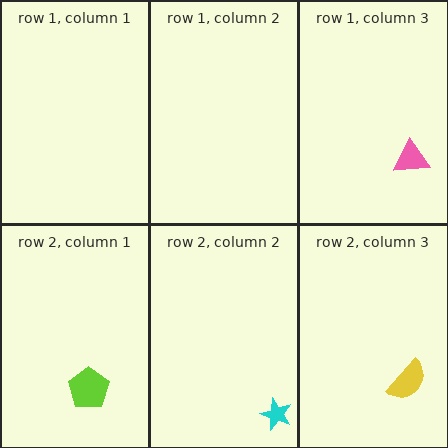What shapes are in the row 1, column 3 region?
The pink triangle.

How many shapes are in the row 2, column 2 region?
1.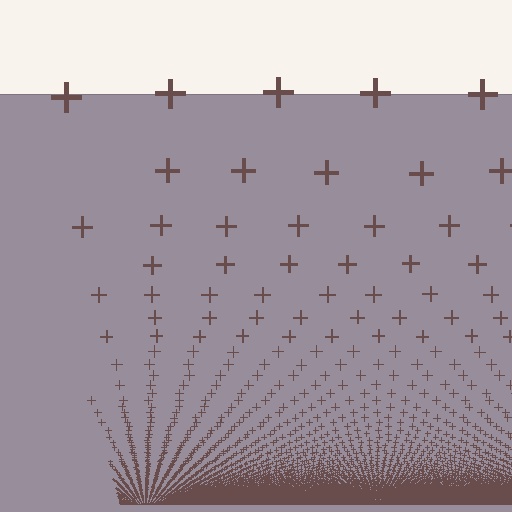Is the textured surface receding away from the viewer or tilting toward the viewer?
The surface appears to tilt toward the viewer. Texture elements get larger and sparser toward the top.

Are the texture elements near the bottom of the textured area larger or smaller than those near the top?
Smaller. The gradient is inverted — elements near the bottom are smaller and denser.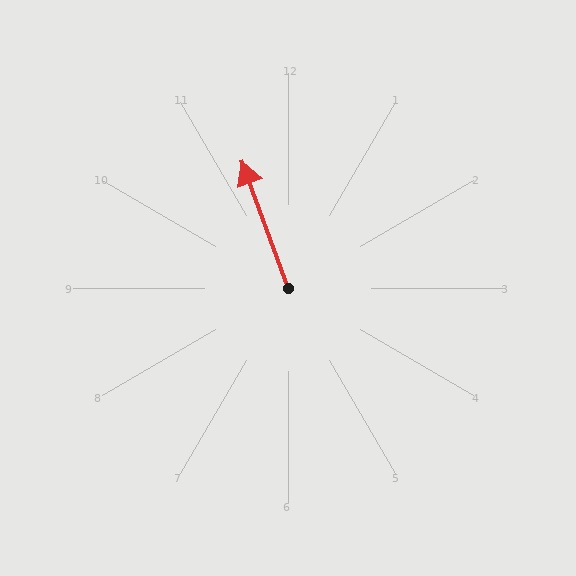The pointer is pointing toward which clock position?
Roughly 11 o'clock.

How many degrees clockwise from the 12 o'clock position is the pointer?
Approximately 340 degrees.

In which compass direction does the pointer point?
North.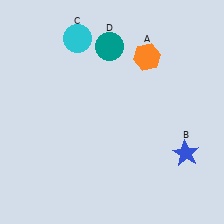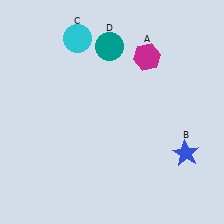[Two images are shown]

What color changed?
The hexagon (A) changed from orange in Image 1 to magenta in Image 2.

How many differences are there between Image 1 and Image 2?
There is 1 difference between the two images.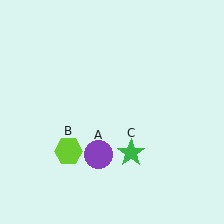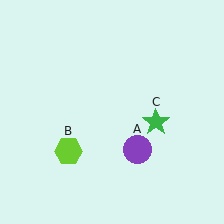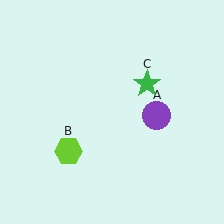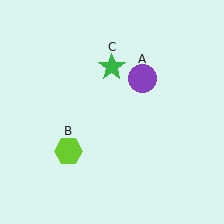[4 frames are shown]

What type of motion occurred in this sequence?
The purple circle (object A), green star (object C) rotated counterclockwise around the center of the scene.